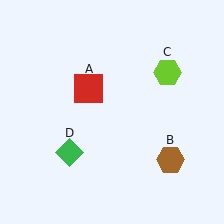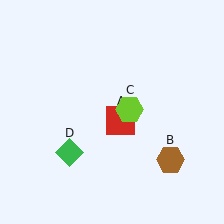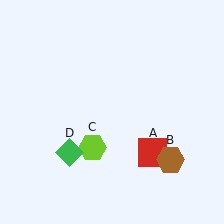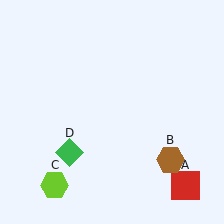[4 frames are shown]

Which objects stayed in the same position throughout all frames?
Brown hexagon (object B) and green diamond (object D) remained stationary.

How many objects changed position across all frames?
2 objects changed position: red square (object A), lime hexagon (object C).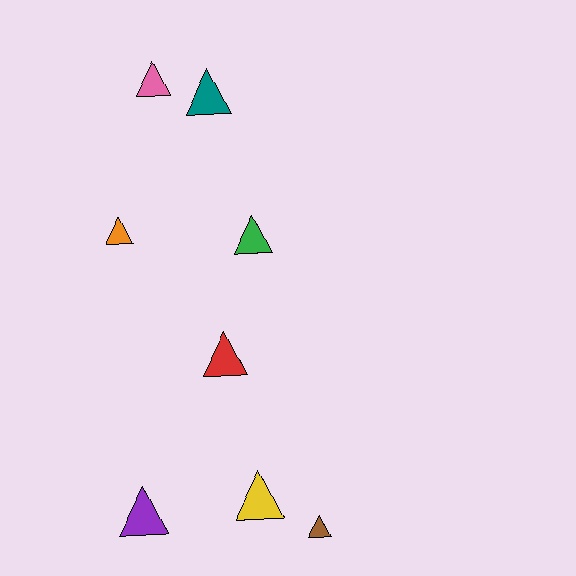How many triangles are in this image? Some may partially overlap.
There are 8 triangles.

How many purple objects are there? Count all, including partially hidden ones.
There is 1 purple object.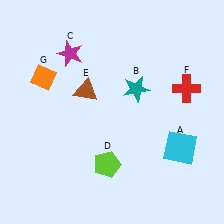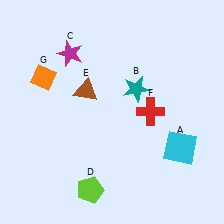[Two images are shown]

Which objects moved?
The objects that moved are: the lime pentagon (D), the red cross (F).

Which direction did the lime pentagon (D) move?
The lime pentagon (D) moved down.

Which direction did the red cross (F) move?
The red cross (F) moved left.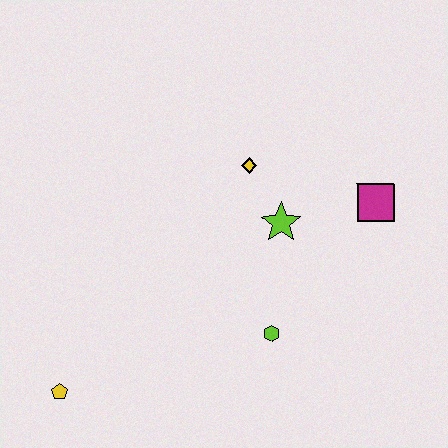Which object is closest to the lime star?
The yellow diamond is closest to the lime star.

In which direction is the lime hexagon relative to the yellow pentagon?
The lime hexagon is to the right of the yellow pentagon.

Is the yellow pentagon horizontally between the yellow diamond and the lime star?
No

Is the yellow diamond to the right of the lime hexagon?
No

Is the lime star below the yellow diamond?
Yes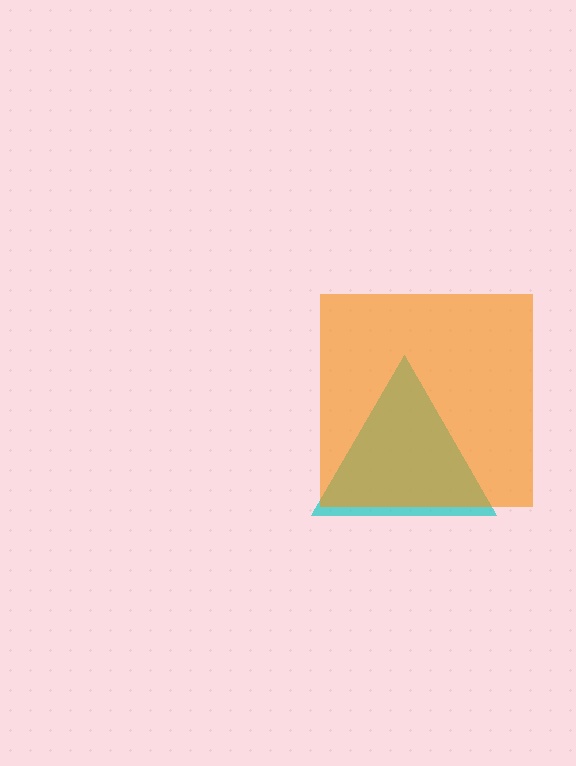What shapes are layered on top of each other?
The layered shapes are: a cyan triangle, an orange square.